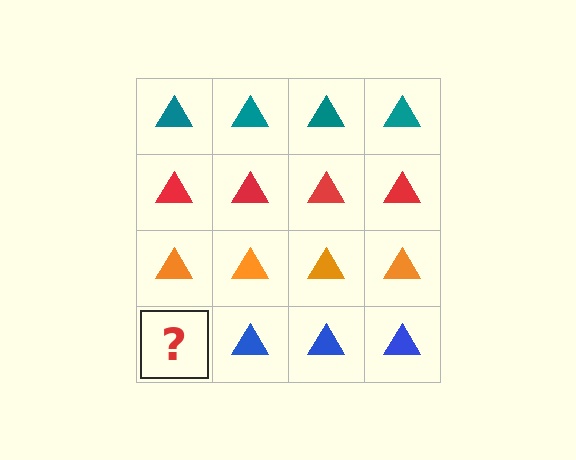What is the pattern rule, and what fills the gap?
The rule is that each row has a consistent color. The gap should be filled with a blue triangle.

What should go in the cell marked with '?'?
The missing cell should contain a blue triangle.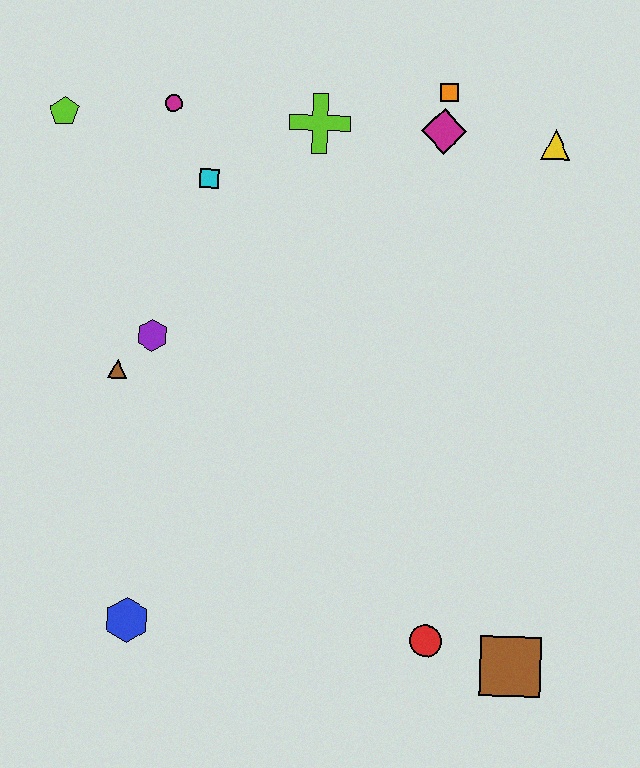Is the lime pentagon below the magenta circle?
Yes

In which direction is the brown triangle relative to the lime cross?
The brown triangle is below the lime cross.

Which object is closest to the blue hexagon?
The brown triangle is closest to the blue hexagon.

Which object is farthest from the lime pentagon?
The brown square is farthest from the lime pentagon.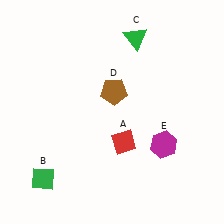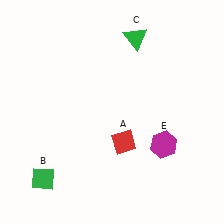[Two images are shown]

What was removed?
The brown pentagon (D) was removed in Image 2.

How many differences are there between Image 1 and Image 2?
There is 1 difference between the two images.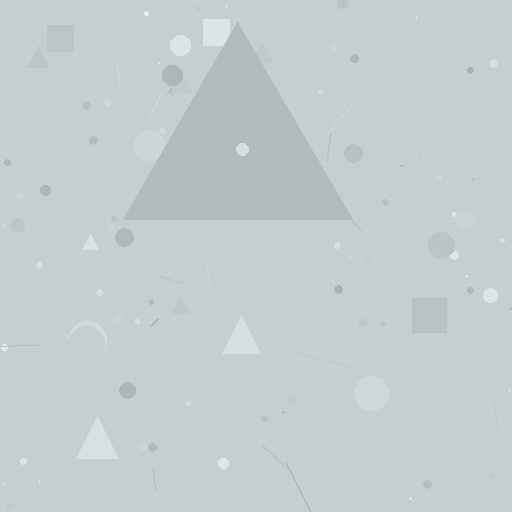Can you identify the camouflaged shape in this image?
The camouflaged shape is a triangle.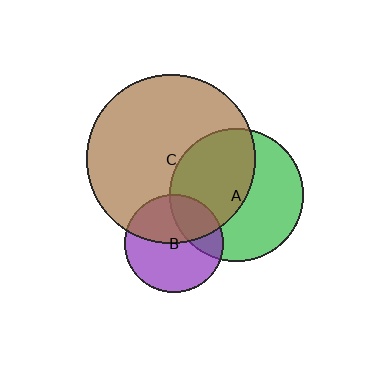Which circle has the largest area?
Circle C (brown).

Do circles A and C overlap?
Yes.